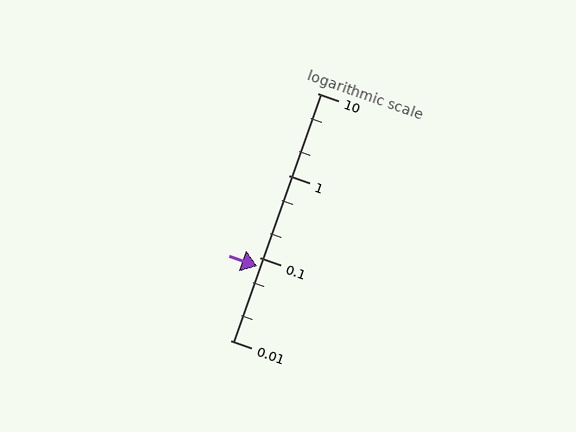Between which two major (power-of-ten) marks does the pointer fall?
The pointer is between 0.01 and 0.1.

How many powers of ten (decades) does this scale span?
The scale spans 3 decades, from 0.01 to 10.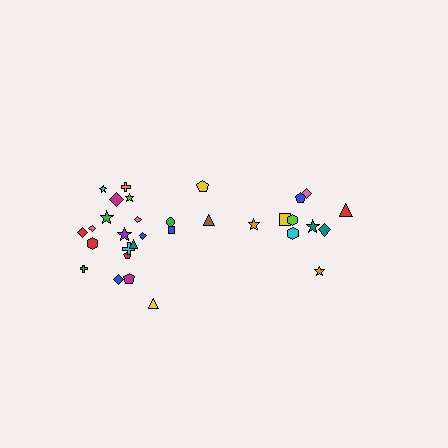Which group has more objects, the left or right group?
The left group.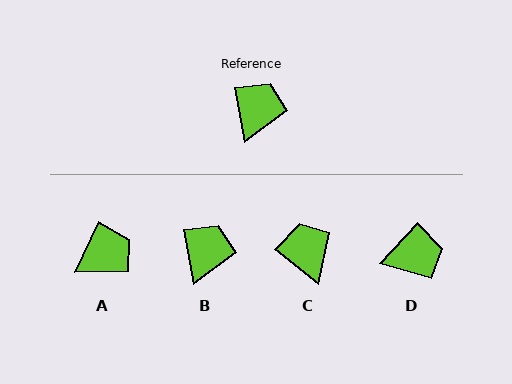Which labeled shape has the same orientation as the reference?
B.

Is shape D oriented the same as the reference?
No, it is off by about 52 degrees.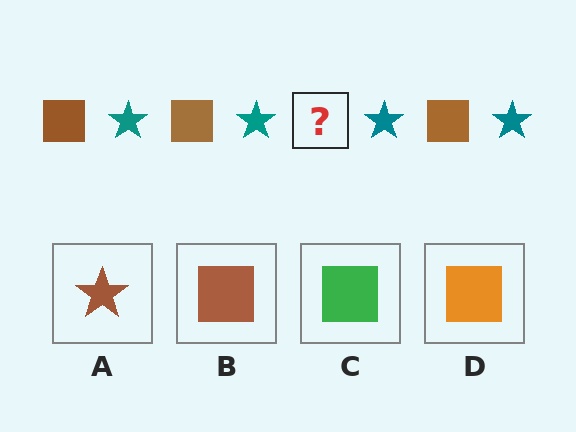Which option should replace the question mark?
Option B.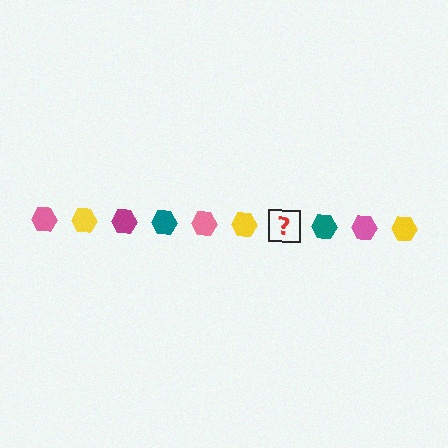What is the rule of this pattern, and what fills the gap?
The rule is that the pattern cycles through pink, yellow, magenta, teal hexagons. The gap should be filled with a magenta hexagon.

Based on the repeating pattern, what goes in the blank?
The blank should be a magenta hexagon.